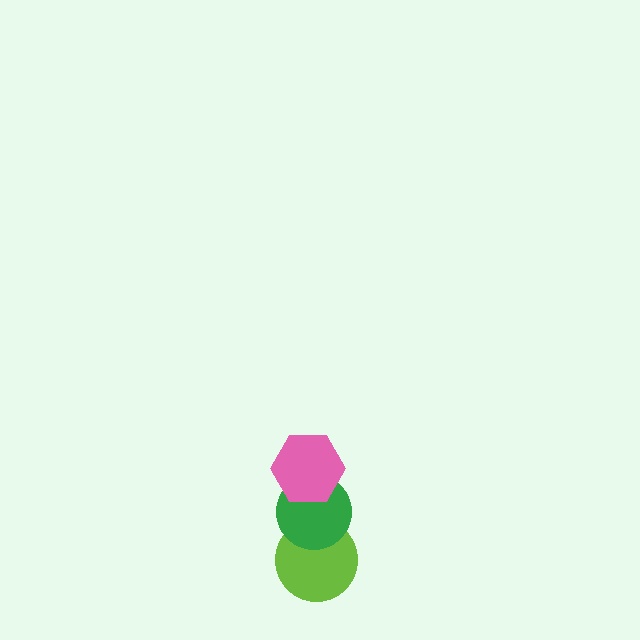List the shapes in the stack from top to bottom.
From top to bottom: the pink hexagon, the green circle, the lime circle.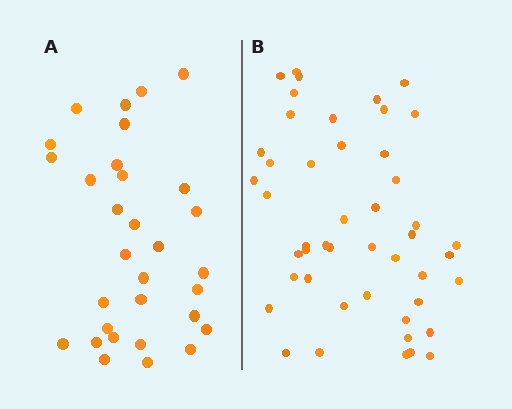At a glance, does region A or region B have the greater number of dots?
Region B (the right region) has more dots.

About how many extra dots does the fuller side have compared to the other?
Region B has approximately 15 more dots than region A.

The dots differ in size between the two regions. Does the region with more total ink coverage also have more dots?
No. Region A has more total ink coverage because its dots are larger, but region B actually contains more individual dots. Total area can be misleading — the number of items is what matters here.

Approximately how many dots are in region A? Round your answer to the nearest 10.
About 30 dots. (The exact count is 31, which rounds to 30.)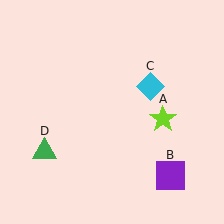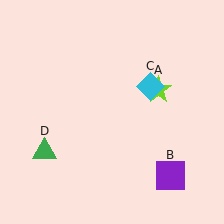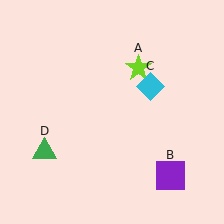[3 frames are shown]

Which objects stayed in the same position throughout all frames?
Purple square (object B) and cyan diamond (object C) and green triangle (object D) remained stationary.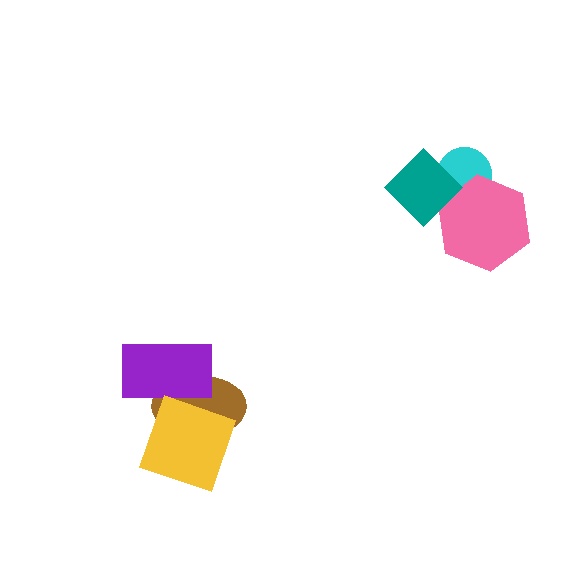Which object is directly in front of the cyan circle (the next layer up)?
The pink hexagon is directly in front of the cyan circle.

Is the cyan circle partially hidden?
Yes, it is partially covered by another shape.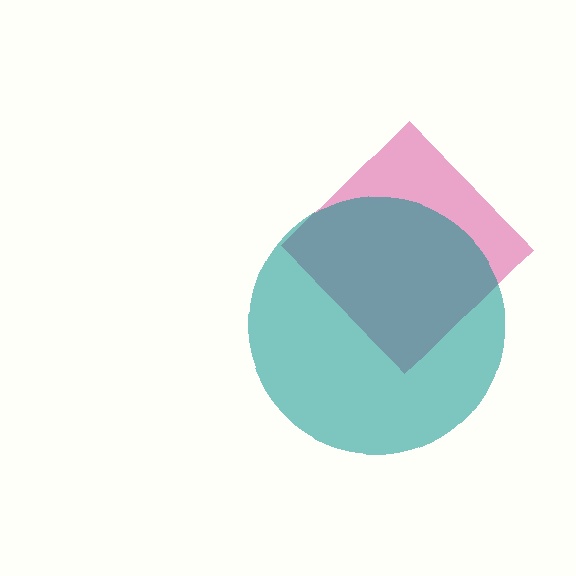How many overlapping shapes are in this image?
There are 2 overlapping shapes in the image.